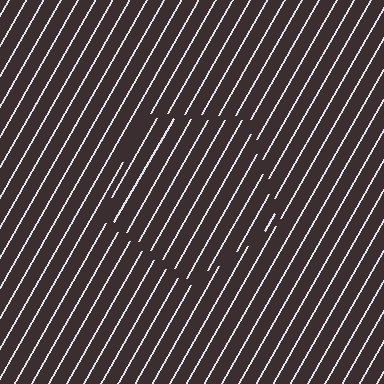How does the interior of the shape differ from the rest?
The interior of the shape contains the same grating, shifted by half a period — the contour is defined by the phase discontinuity where line-ends from the inner and outer gratings abut.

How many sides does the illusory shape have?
5 sides — the line-ends trace a pentagon.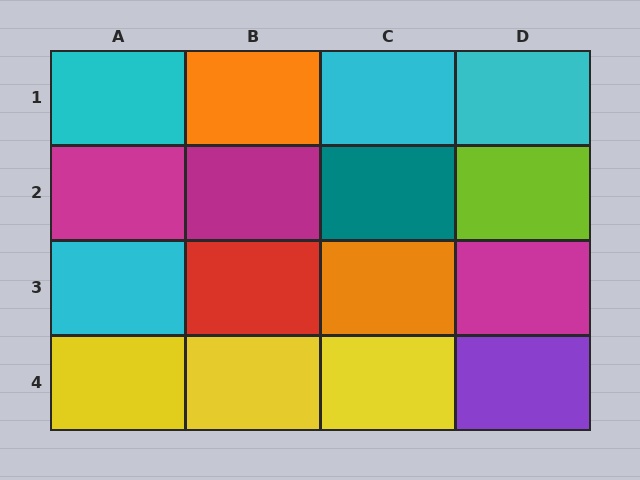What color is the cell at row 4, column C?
Yellow.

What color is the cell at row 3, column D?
Magenta.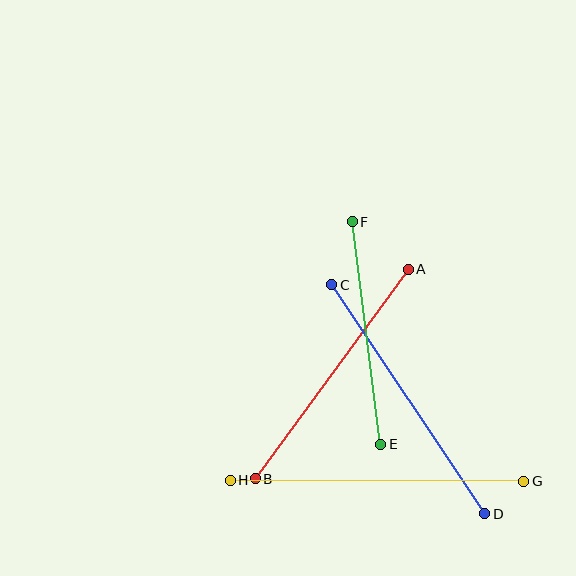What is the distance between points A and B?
The distance is approximately 260 pixels.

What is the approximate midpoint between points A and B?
The midpoint is at approximately (332, 374) pixels.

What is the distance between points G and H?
The distance is approximately 294 pixels.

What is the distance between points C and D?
The distance is approximately 275 pixels.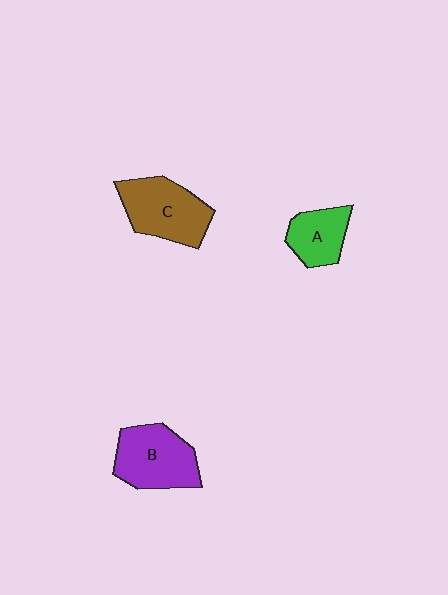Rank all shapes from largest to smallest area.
From largest to smallest: C (brown), B (purple), A (green).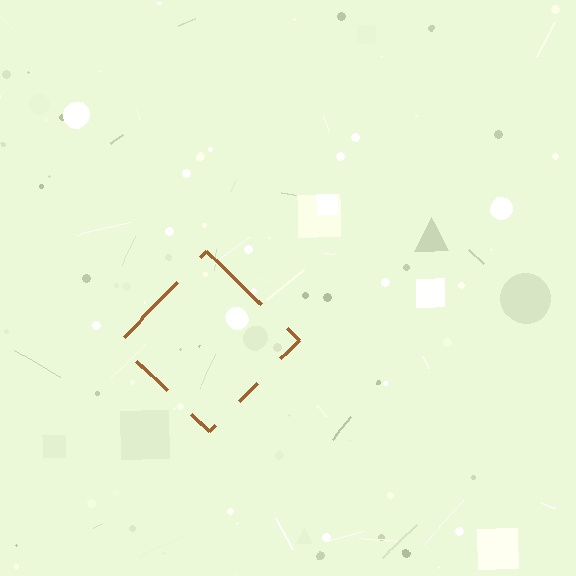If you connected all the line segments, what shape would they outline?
They would outline a diamond.